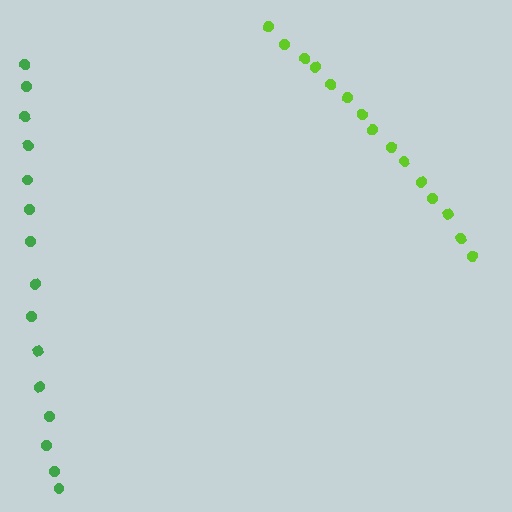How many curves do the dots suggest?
There are 2 distinct paths.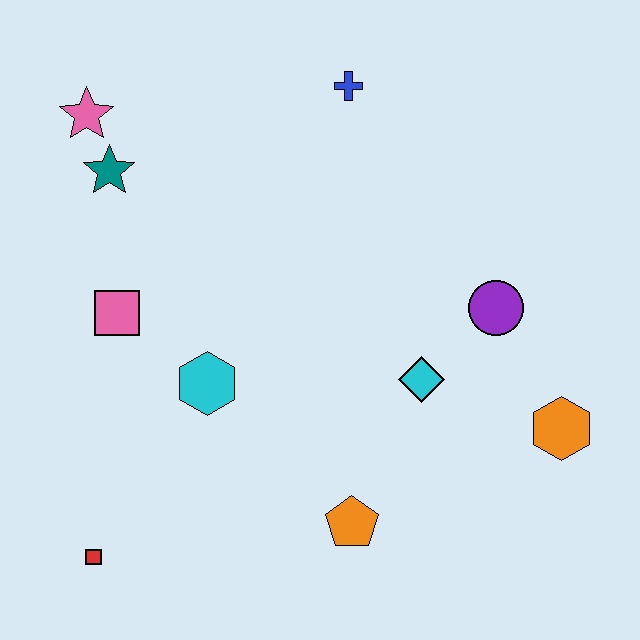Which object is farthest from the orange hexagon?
The pink star is farthest from the orange hexagon.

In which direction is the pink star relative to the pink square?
The pink star is above the pink square.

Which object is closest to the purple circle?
The cyan diamond is closest to the purple circle.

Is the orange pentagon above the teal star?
No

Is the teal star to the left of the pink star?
No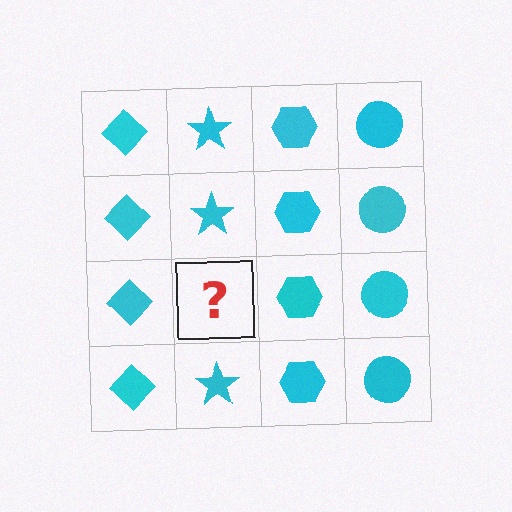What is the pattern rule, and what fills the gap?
The rule is that each column has a consistent shape. The gap should be filled with a cyan star.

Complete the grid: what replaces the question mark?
The question mark should be replaced with a cyan star.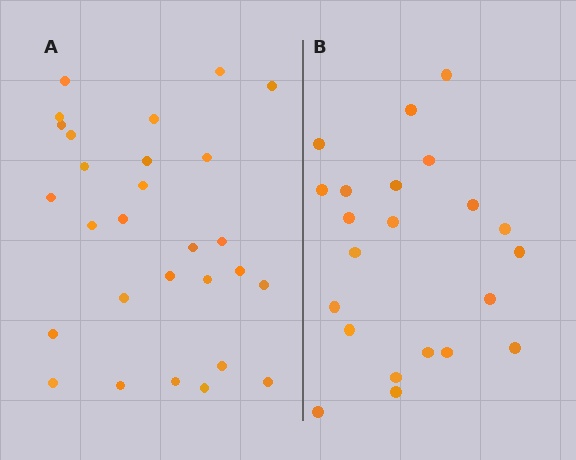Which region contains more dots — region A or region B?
Region A (the left region) has more dots.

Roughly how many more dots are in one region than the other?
Region A has about 6 more dots than region B.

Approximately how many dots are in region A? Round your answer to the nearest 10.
About 30 dots. (The exact count is 28, which rounds to 30.)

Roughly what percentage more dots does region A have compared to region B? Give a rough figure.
About 25% more.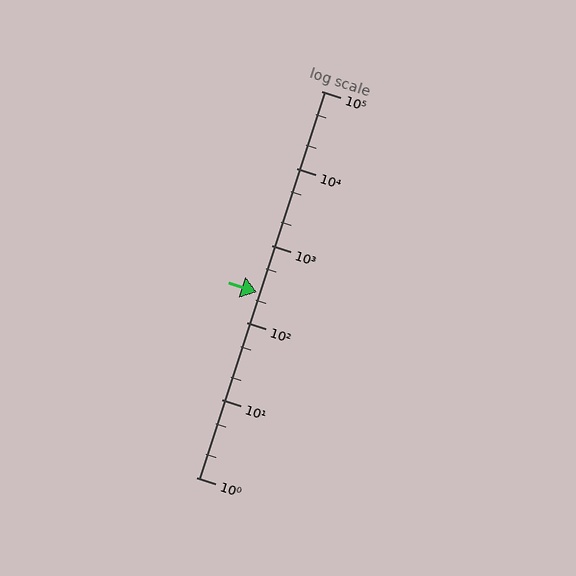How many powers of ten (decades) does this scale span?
The scale spans 5 decades, from 1 to 100000.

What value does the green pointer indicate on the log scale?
The pointer indicates approximately 250.